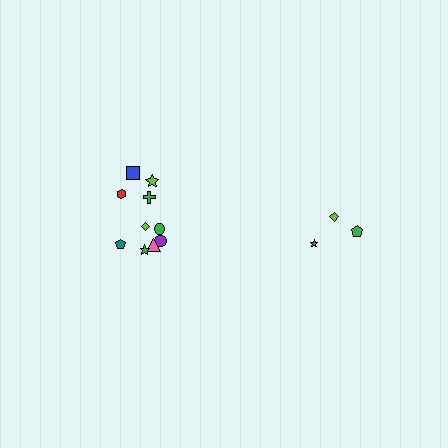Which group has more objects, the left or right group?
The left group.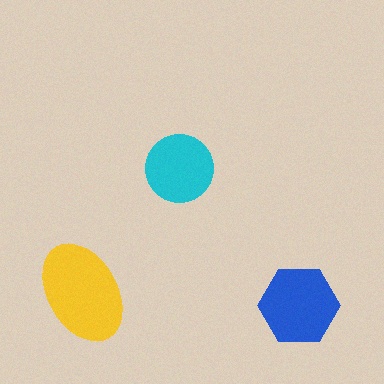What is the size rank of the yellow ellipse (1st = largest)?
1st.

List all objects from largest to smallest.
The yellow ellipse, the blue hexagon, the cyan circle.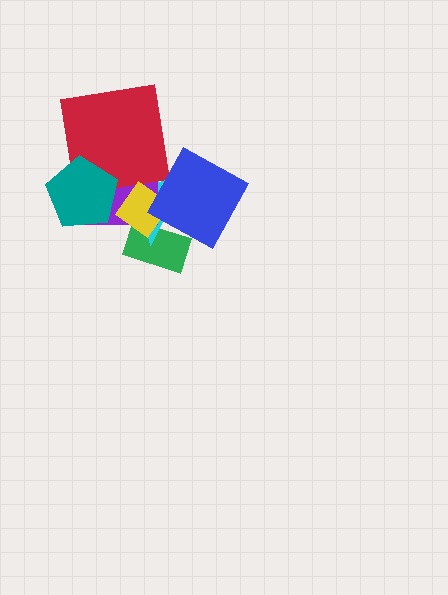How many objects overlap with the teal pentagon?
3 objects overlap with the teal pentagon.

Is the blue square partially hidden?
No, no other shape covers it.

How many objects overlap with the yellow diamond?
4 objects overlap with the yellow diamond.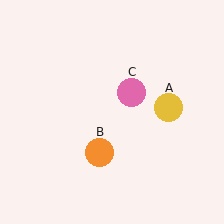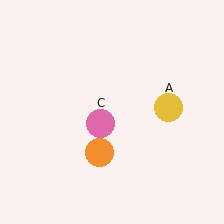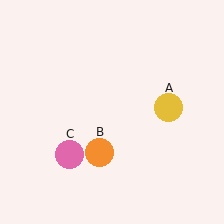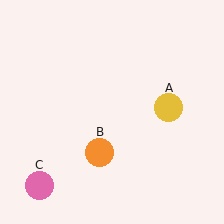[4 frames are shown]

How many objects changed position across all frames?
1 object changed position: pink circle (object C).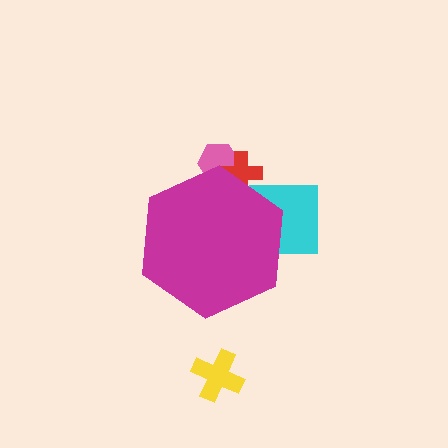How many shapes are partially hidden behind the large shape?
3 shapes are partially hidden.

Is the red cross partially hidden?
Yes, the red cross is partially hidden behind the magenta hexagon.